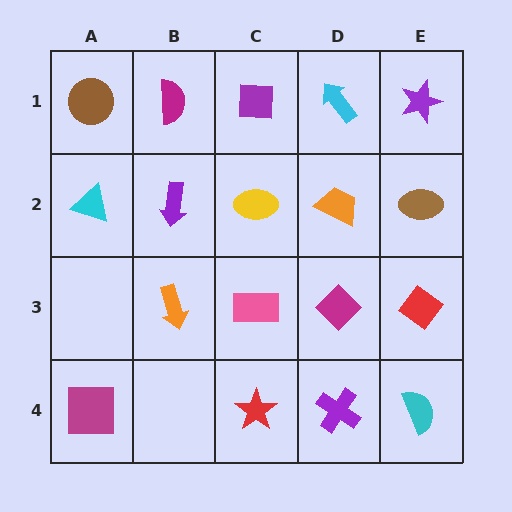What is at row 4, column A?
A magenta square.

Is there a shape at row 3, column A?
No, that cell is empty.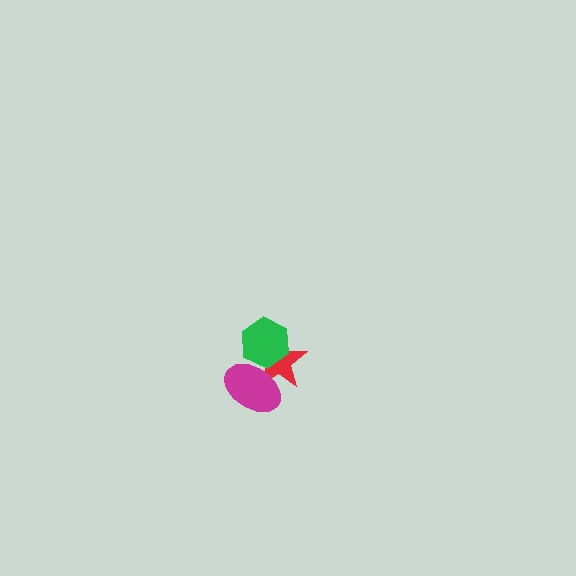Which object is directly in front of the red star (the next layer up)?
The magenta ellipse is directly in front of the red star.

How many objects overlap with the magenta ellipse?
2 objects overlap with the magenta ellipse.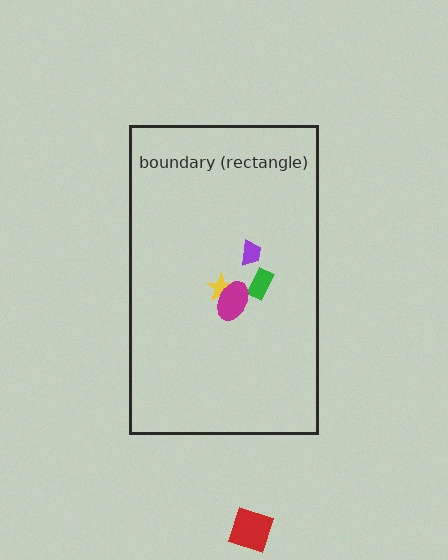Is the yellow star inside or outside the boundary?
Inside.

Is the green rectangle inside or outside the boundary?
Inside.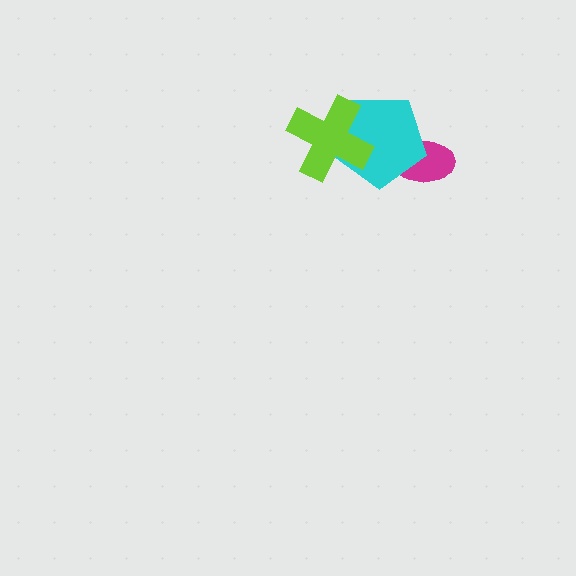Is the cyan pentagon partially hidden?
Yes, it is partially covered by another shape.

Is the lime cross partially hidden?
No, no other shape covers it.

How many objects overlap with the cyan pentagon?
2 objects overlap with the cyan pentagon.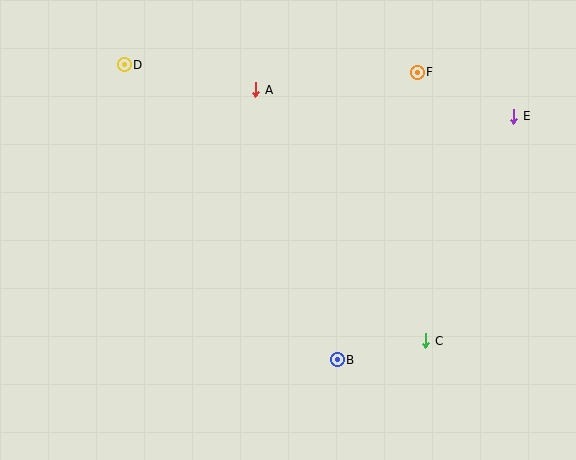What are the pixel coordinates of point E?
Point E is at (514, 117).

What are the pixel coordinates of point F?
Point F is at (417, 72).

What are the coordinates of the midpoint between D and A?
The midpoint between D and A is at (190, 77).